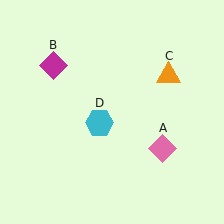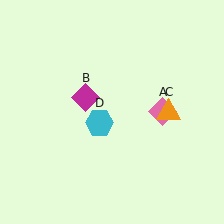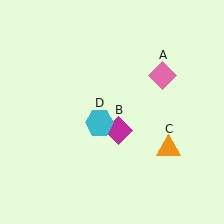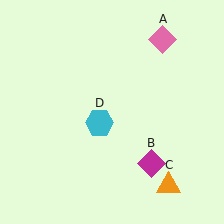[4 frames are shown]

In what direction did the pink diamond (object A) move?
The pink diamond (object A) moved up.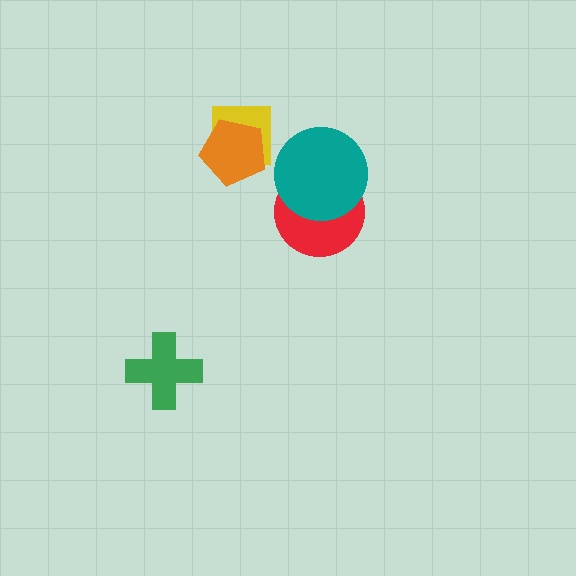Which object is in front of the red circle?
The teal circle is in front of the red circle.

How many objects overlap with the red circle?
1 object overlaps with the red circle.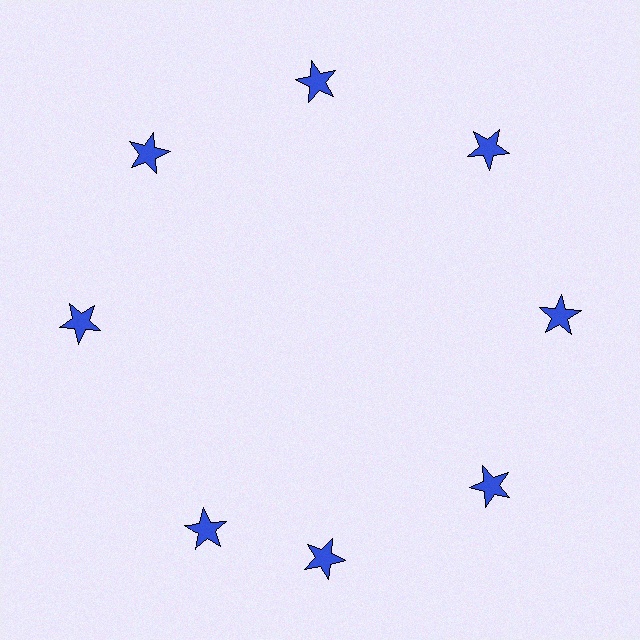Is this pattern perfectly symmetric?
No. The 8 blue stars are arranged in a ring, but one element near the 8 o'clock position is rotated out of alignment along the ring, breaking the 8-fold rotational symmetry.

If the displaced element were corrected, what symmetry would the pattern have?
It would have 8-fold rotational symmetry — the pattern would map onto itself every 45 degrees.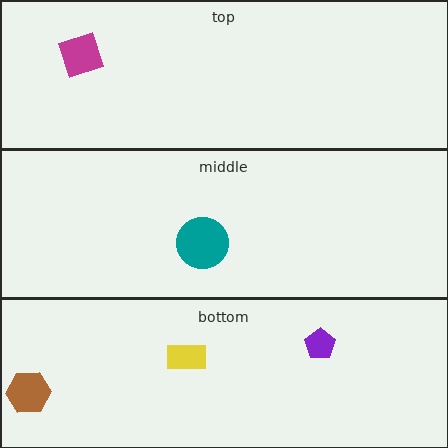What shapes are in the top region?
The magenta diamond.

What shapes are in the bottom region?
The brown hexagon, the yellow rectangle, the purple pentagon.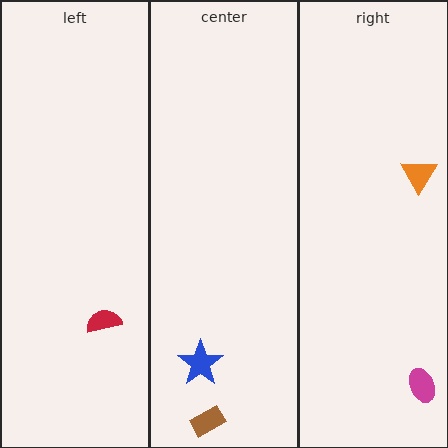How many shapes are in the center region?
2.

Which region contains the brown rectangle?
The center region.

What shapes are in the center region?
The brown rectangle, the blue star.